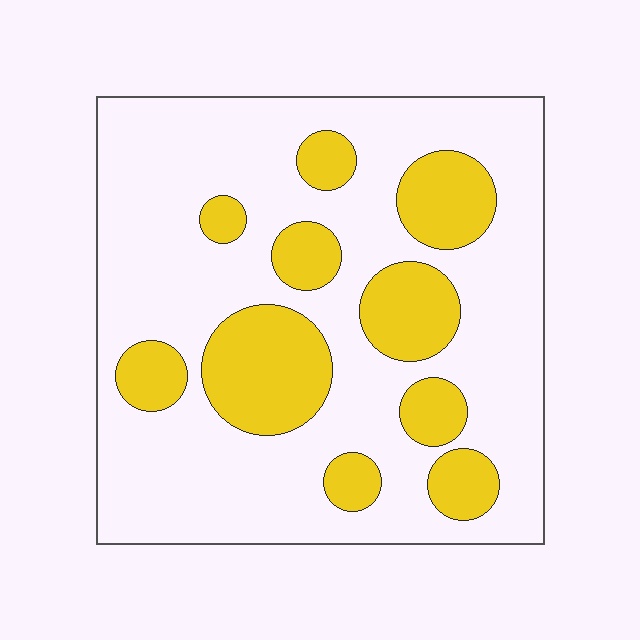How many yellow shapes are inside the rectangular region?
10.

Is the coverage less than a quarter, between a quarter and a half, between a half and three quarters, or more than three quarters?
Between a quarter and a half.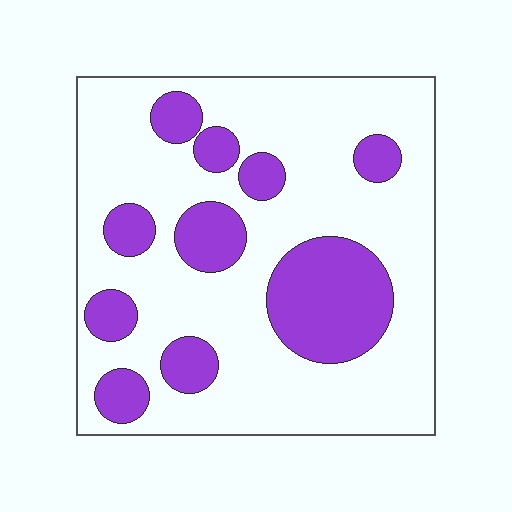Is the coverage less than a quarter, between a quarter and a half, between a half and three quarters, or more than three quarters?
Between a quarter and a half.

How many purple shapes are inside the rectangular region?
10.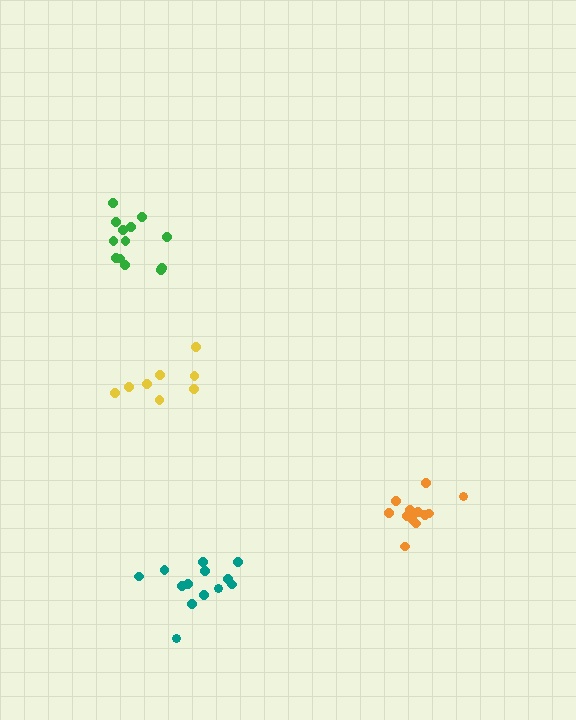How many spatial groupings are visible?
There are 4 spatial groupings.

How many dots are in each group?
Group 1: 13 dots, Group 2: 8 dots, Group 3: 13 dots, Group 4: 13 dots (47 total).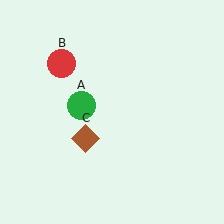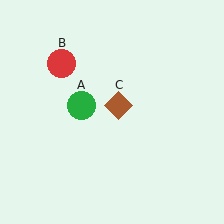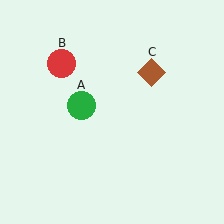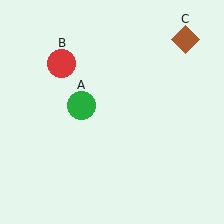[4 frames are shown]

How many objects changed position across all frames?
1 object changed position: brown diamond (object C).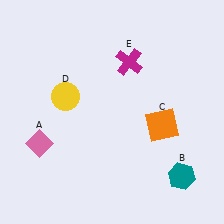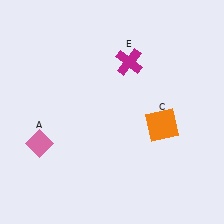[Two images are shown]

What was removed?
The yellow circle (D), the teal hexagon (B) were removed in Image 2.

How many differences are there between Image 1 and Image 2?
There are 2 differences between the two images.